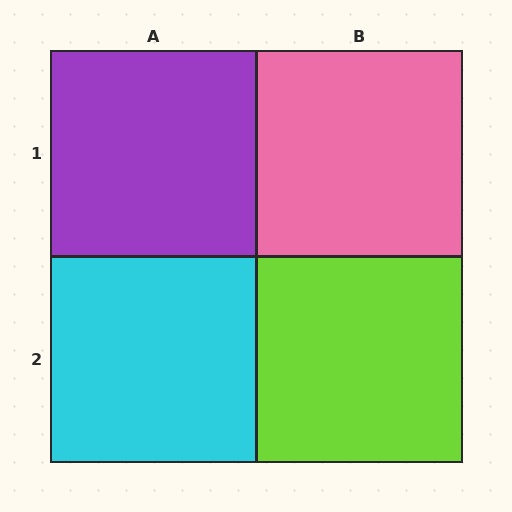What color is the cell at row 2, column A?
Cyan.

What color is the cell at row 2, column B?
Lime.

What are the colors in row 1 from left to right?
Purple, pink.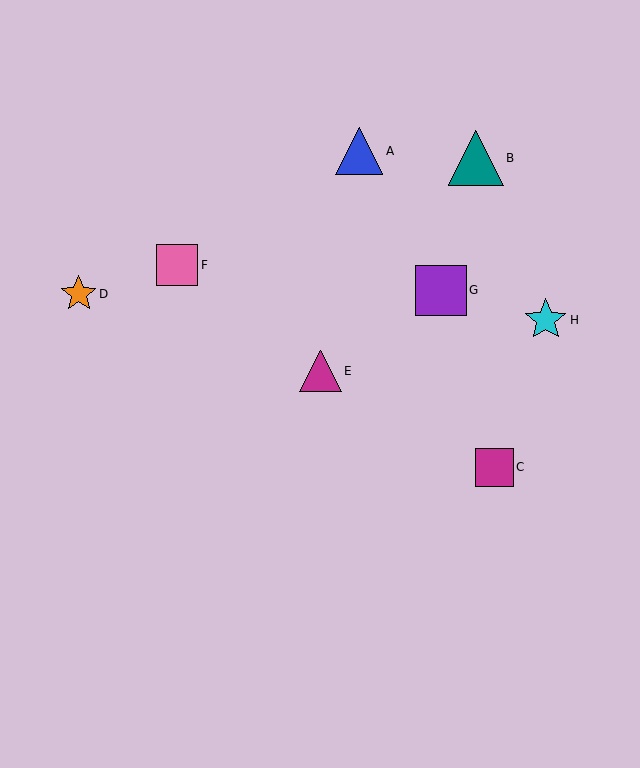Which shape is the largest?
The teal triangle (labeled B) is the largest.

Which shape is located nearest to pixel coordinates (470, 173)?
The teal triangle (labeled B) at (476, 158) is nearest to that location.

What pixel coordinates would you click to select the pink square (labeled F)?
Click at (177, 265) to select the pink square F.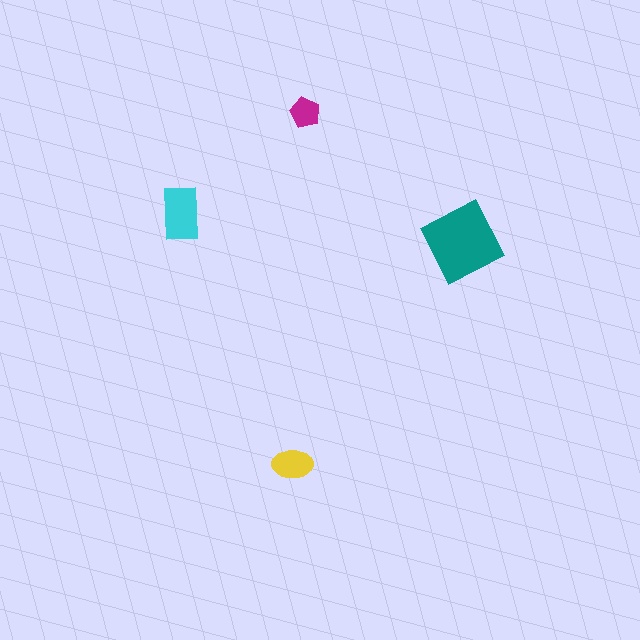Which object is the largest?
The teal square.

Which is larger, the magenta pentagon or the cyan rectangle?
The cyan rectangle.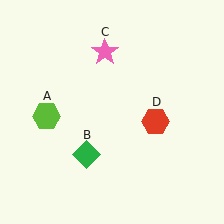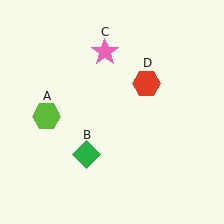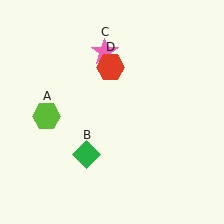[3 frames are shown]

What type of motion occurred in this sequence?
The red hexagon (object D) rotated counterclockwise around the center of the scene.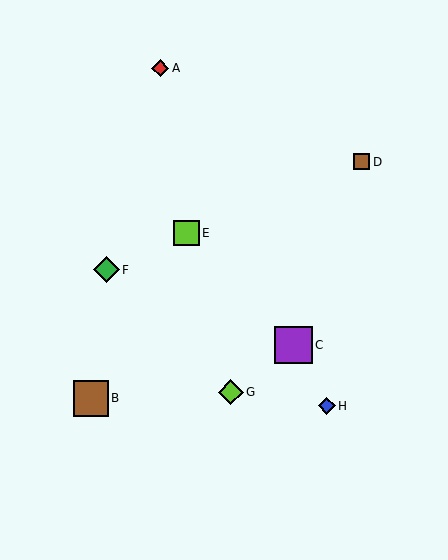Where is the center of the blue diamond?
The center of the blue diamond is at (327, 406).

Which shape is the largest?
The purple square (labeled C) is the largest.